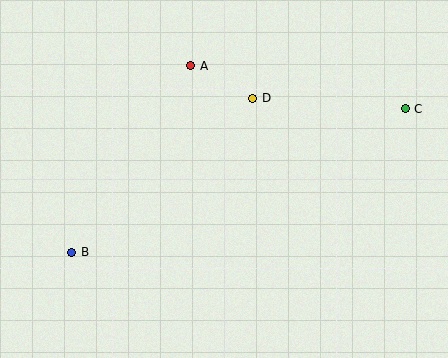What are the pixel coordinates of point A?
Point A is at (191, 66).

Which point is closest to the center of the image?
Point D at (253, 98) is closest to the center.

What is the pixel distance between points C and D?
The distance between C and D is 153 pixels.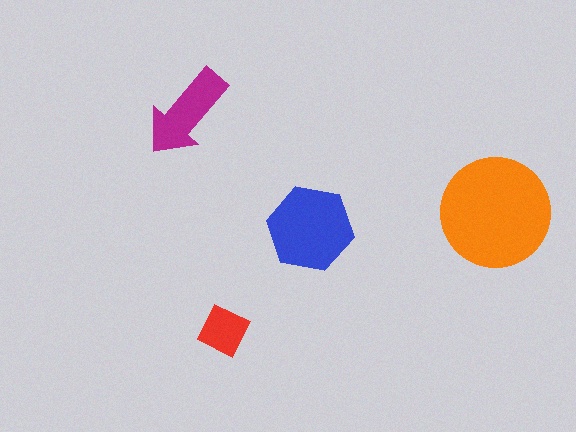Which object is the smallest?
The red diamond.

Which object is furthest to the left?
The magenta arrow is leftmost.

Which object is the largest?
The orange circle.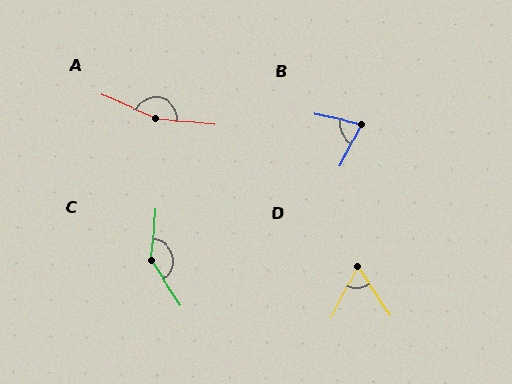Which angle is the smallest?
D, at approximately 61 degrees.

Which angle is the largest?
A, at approximately 160 degrees.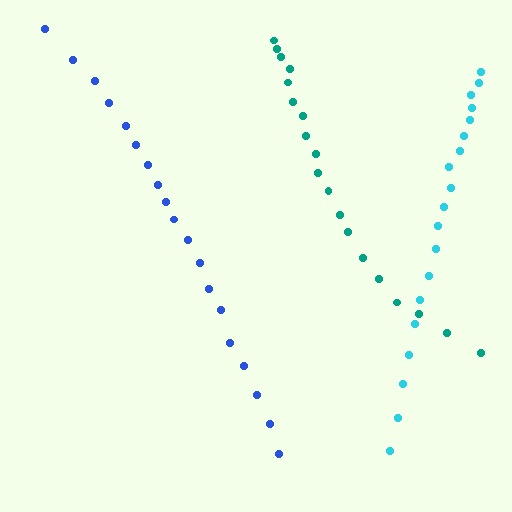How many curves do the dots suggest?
There are 3 distinct paths.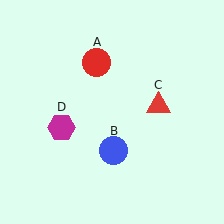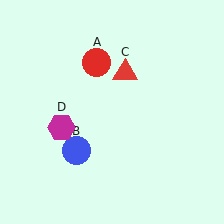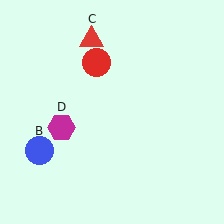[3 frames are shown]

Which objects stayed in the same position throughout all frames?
Red circle (object A) and magenta hexagon (object D) remained stationary.